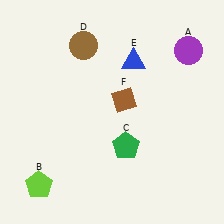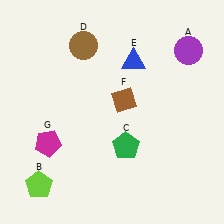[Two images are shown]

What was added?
A magenta pentagon (G) was added in Image 2.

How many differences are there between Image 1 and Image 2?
There is 1 difference between the two images.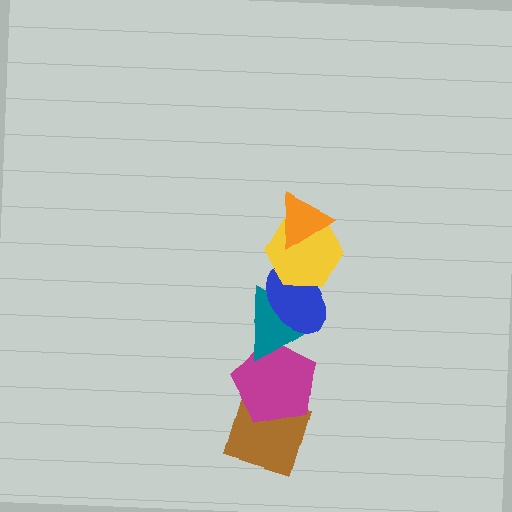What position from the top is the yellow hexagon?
The yellow hexagon is 2nd from the top.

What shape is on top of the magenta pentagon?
The teal triangle is on top of the magenta pentagon.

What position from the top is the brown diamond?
The brown diamond is 6th from the top.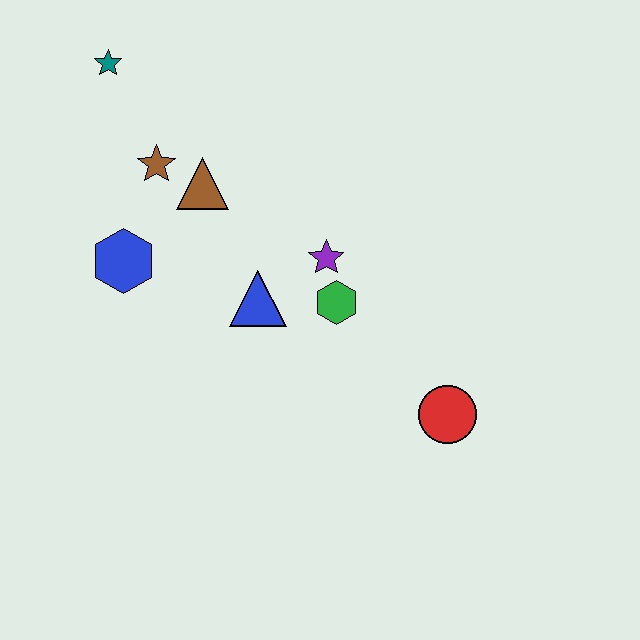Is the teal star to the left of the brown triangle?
Yes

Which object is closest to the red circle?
The green hexagon is closest to the red circle.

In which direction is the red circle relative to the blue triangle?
The red circle is to the right of the blue triangle.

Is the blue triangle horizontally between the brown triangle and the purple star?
Yes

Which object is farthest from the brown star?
The red circle is farthest from the brown star.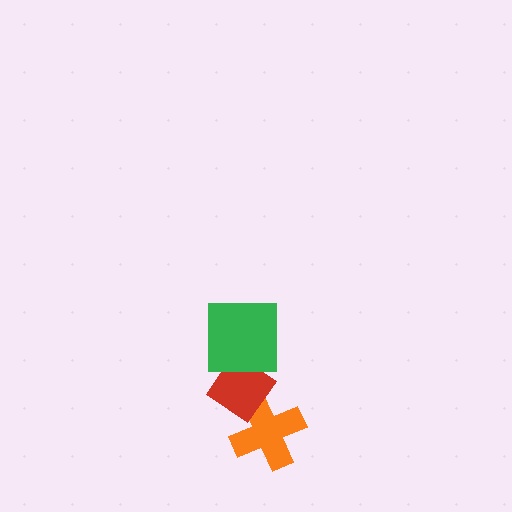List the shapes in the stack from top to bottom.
From top to bottom: the green square, the red diamond, the orange cross.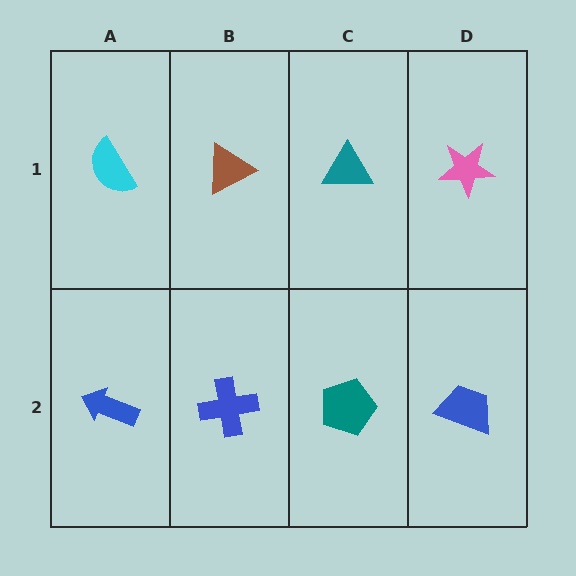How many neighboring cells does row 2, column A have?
2.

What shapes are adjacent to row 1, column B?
A blue cross (row 2, column B), a cyan semicircle (row 1, column A), a teal triangle (row 1, column C).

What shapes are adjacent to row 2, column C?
A teal triangle (row 1, column C), a blue cross (row 2, column B), a blue trapezoid (row 2, column D).